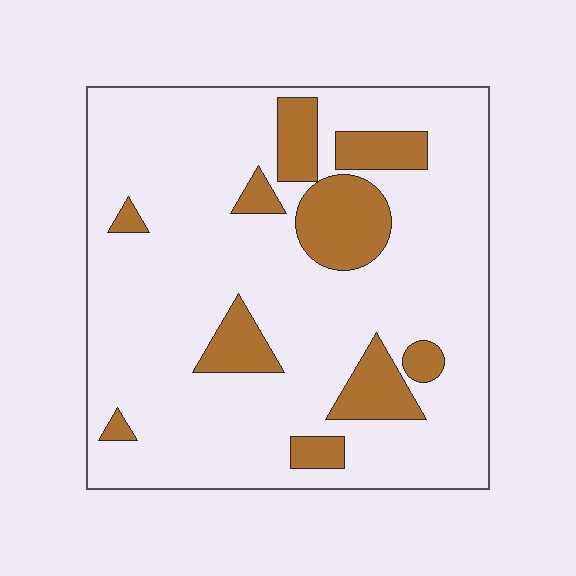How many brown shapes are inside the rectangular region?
10.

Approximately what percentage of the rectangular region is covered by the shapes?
Approximately 20%.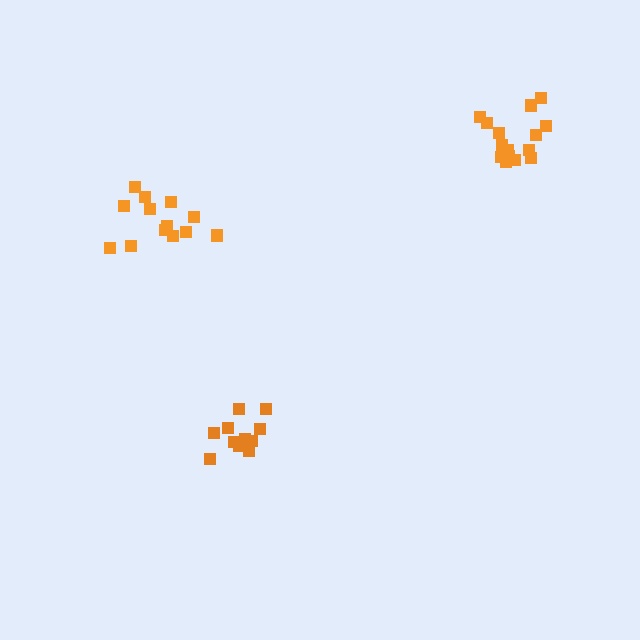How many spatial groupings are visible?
There are 3 spatial groupings.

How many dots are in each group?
Group 1: 13 dots, Group 2: 15 dots, Group 3: 11 dots (39 total).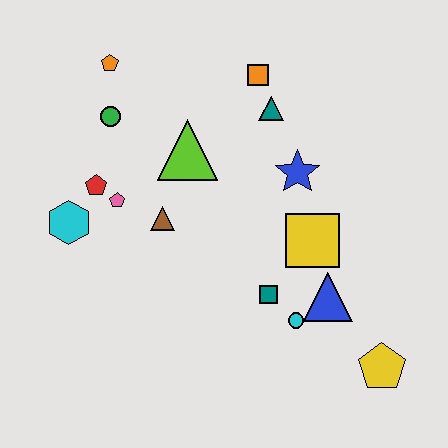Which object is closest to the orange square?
The teal triangle is closest to the orange square.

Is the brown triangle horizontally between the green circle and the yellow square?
Yes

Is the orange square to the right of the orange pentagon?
Yes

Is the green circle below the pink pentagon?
No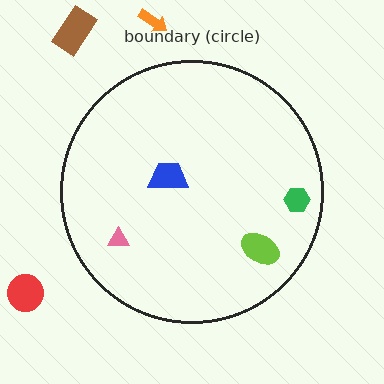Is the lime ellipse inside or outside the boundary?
Inside.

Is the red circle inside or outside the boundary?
Outside.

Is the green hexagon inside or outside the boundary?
Inside.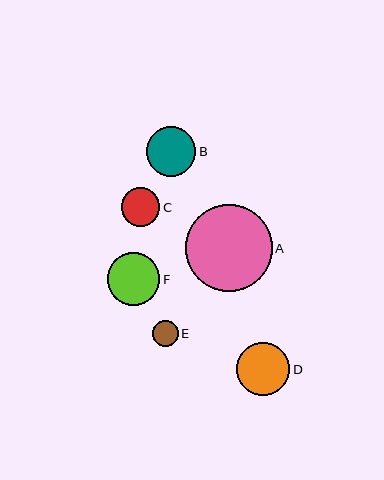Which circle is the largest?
Circle A is the largest with a size of approximately 87 pixels.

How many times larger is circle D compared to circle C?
Circle D is approximately 1.4 times the size of circle C.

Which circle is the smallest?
Circle E is the smallest with a size of approximately 26 pixels.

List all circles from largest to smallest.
From largest to smallest: A, D, F, B, C, E.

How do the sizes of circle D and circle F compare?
Circle D and circle F are approximately the same size.